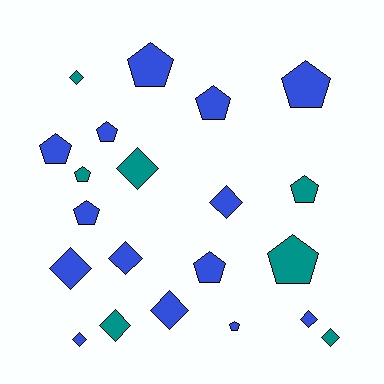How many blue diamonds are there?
There are 6 blue diamonds.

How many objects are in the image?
There are 21 objects.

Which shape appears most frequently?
Pentagon, with 11 objects.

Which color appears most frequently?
Blue, with 14 objects.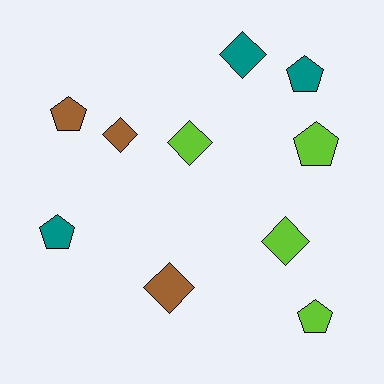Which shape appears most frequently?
Diamond, with 5 objects.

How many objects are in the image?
There are 10 objects.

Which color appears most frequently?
Lime, with 4 objects.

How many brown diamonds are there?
There are 2 brown diamonds.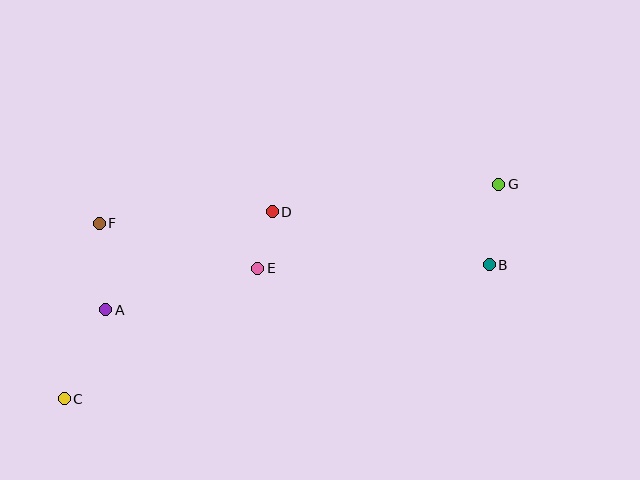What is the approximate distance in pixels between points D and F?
The distance between D and F is approximately 173 pixels.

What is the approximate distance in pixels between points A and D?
The distance between A and D is approximately 193 pixels.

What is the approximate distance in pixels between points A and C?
The distance between A and C is approximately 98 pixels.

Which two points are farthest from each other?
Points C and G are farthest from each other.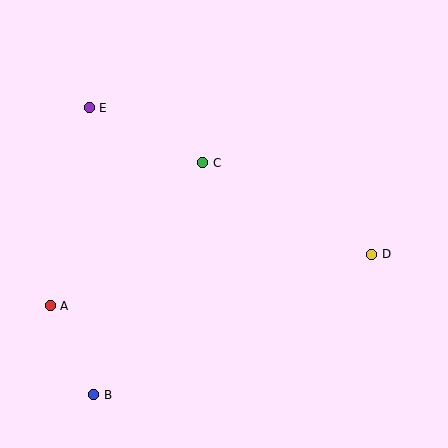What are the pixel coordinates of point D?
Point D is at (372, 254).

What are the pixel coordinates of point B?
Point B is at (94, 395).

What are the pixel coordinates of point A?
Point A is at (50, 306).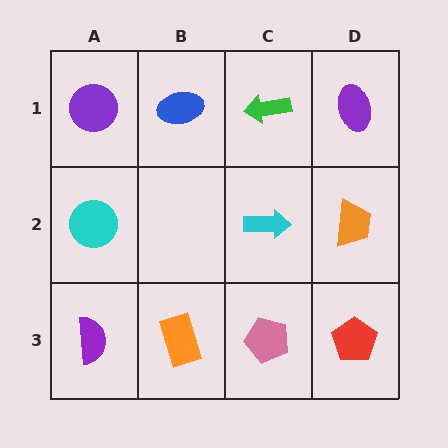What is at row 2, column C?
A cyan arrow.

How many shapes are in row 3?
4 shapes.